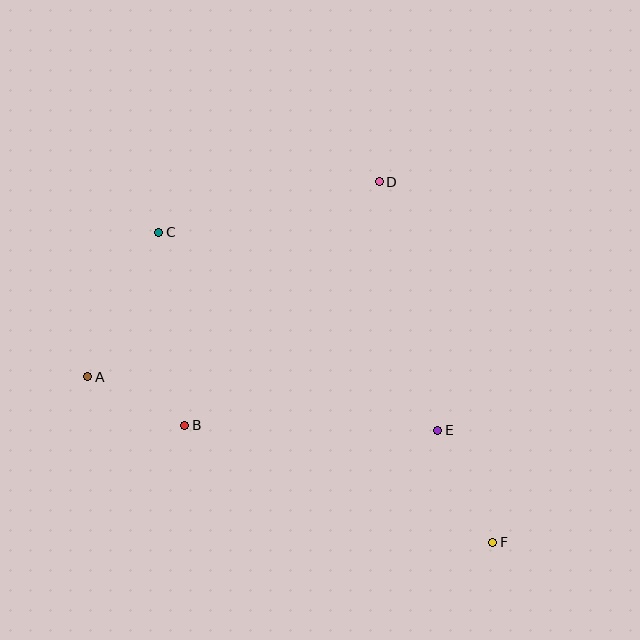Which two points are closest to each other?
Points A and B are closest to each other.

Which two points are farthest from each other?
Points C and F are farthest from each other.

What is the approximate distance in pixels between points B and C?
The distance between B and C is approximately 195 pixels.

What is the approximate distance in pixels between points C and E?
The distance between C and E is approximately 342 pixels.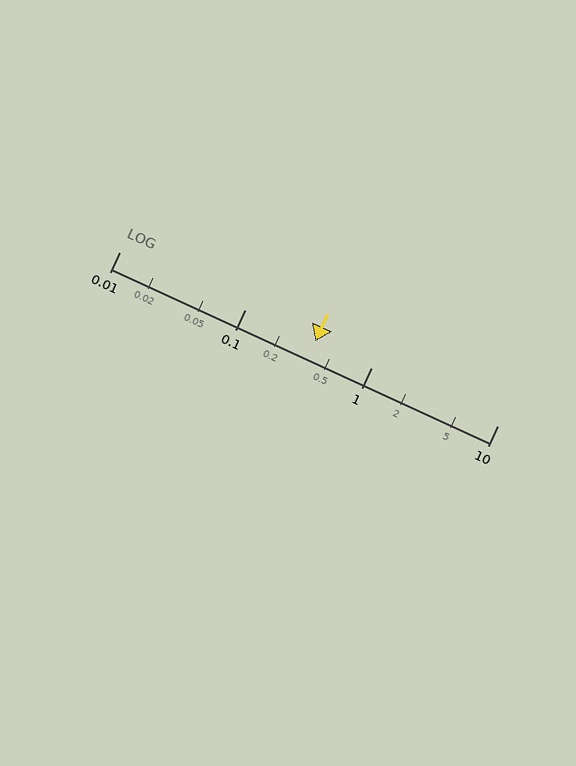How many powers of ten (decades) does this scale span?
The scale spans 3 decades, from 0.01 to 10.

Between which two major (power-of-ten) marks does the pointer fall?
The pointer is between 0.1 and 1.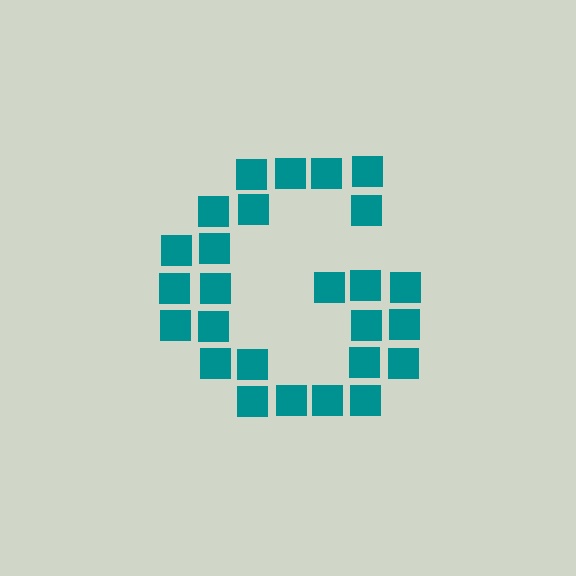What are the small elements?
The small elements are squares.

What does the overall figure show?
The overall figure shows the letter G.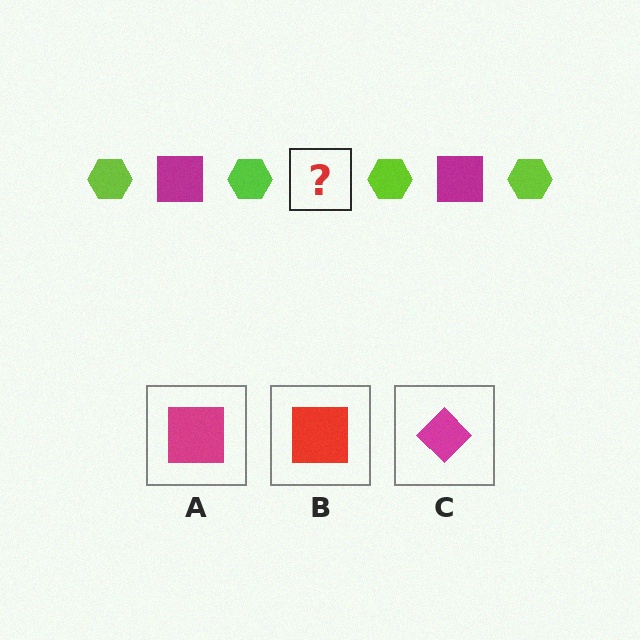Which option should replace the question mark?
Option A.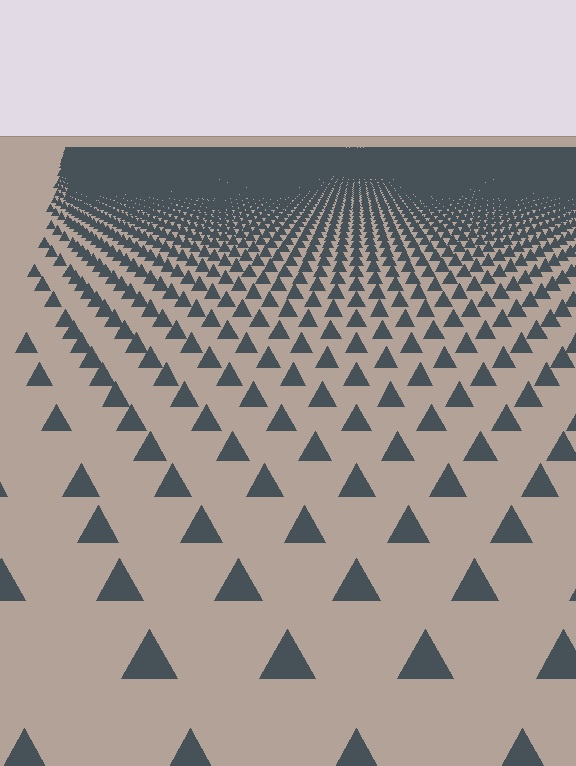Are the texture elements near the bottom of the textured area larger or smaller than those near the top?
Larger. Near the bottom, elements are closer to the viewer and appear at a bigger on-screen size.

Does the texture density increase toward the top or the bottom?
Density increases toward the top.